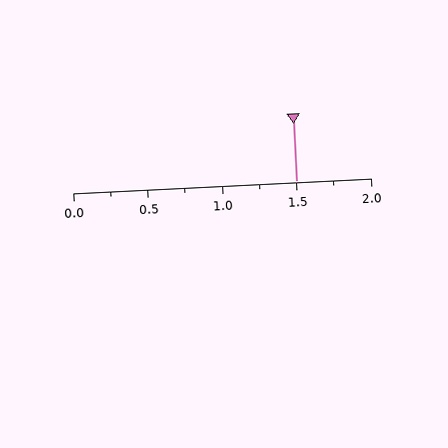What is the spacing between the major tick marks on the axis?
The major ticks are spaced 0.5 apart.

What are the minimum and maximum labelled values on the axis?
The axis runs from 0.0 to 2.0.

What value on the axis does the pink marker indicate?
The marker indicates approximately 1.5.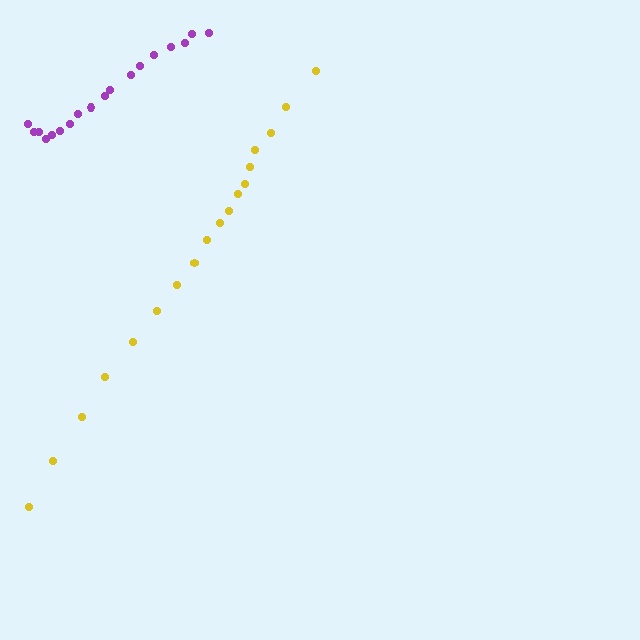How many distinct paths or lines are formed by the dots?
There are 2 distinct paths.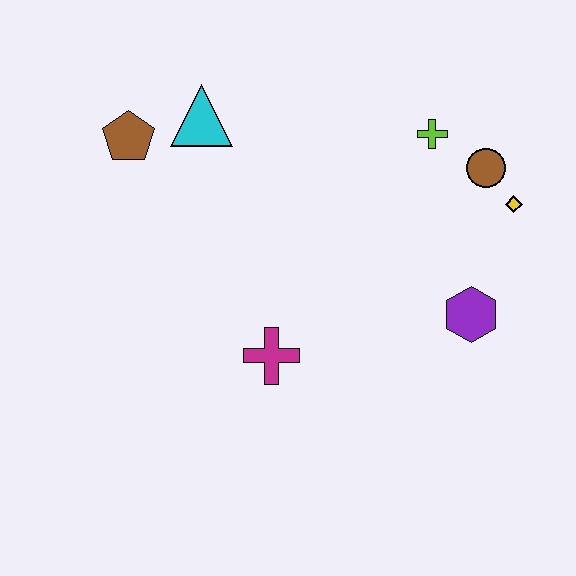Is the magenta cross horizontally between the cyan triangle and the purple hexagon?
Yes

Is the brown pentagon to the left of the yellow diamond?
Yes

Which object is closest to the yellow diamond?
The brown circle is closest to the yellow diamond.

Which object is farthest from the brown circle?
The brown pentagon is farthest from the brown circle.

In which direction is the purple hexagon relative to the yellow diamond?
The purple hexagon is below the yellow diamond.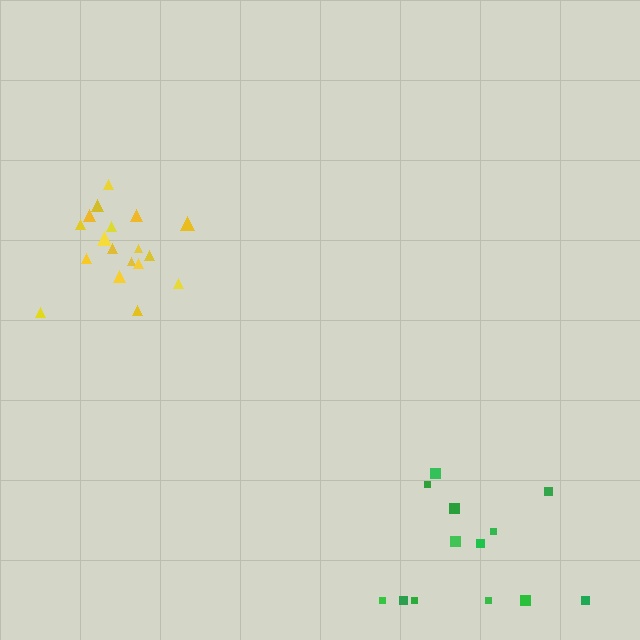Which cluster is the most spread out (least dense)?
Green.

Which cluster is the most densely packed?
Yellow.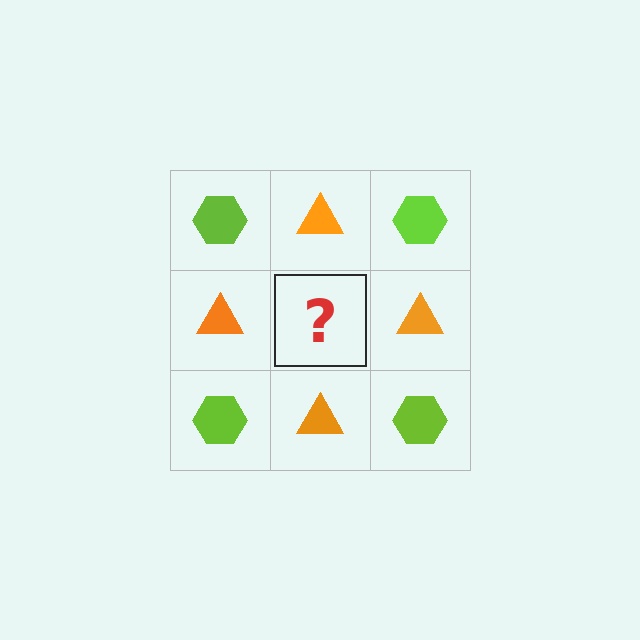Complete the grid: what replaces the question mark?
The question mark should be replaced with a lime hexagon.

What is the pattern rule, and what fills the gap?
The rule is that it alternates lime hexagon and orange triangle in a checkerboard pattern. The gap should be filled with a lime hexagon.